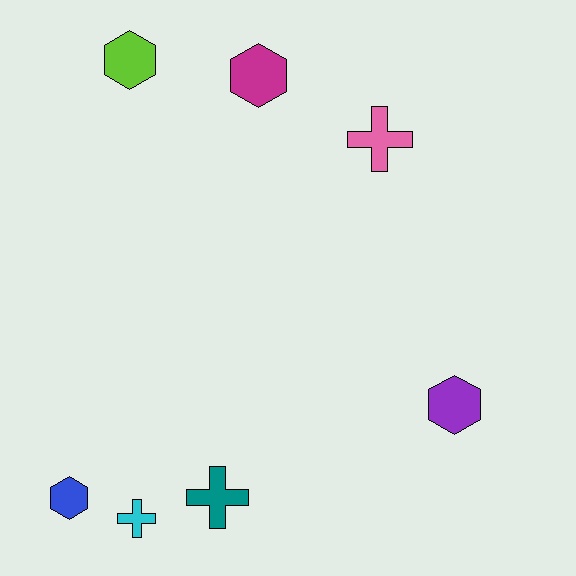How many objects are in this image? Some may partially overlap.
There are 7 objects.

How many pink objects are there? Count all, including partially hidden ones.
There is 1 pink object.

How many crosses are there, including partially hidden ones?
There are 3 crosses.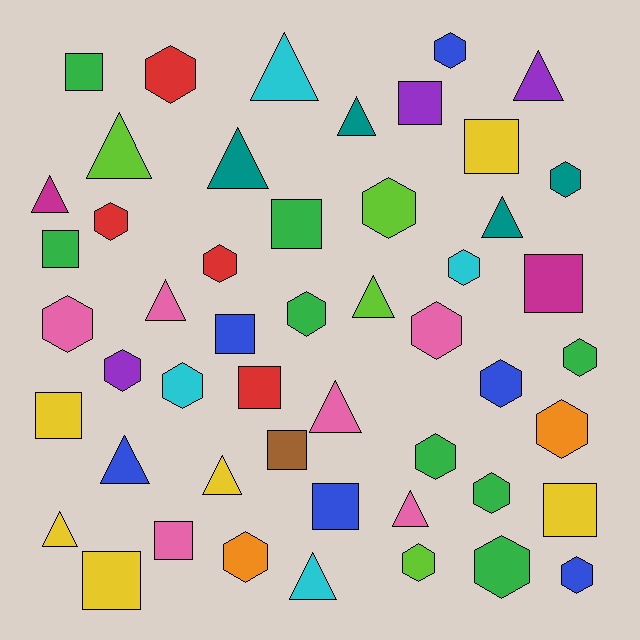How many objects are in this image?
There are 50 objects.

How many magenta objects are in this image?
There are 2 magenta objects.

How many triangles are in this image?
There are 15 triangles.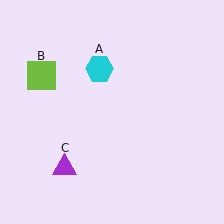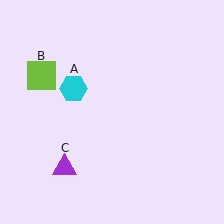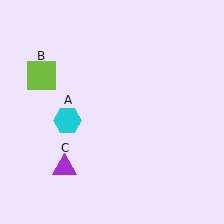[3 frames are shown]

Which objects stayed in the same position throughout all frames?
Lime square (object B) and purple triangle (object C) remained stationary.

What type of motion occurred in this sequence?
The cyan hexagon (object A) rotated counterclockwise around the center of the scene.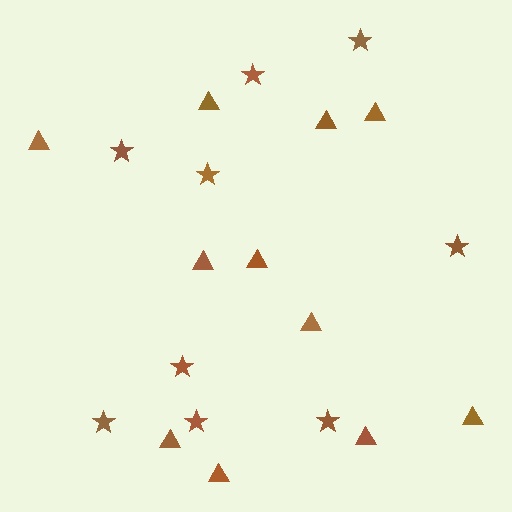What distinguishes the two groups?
There are 2 groups: one group of triangles (11) and one group of stars (9).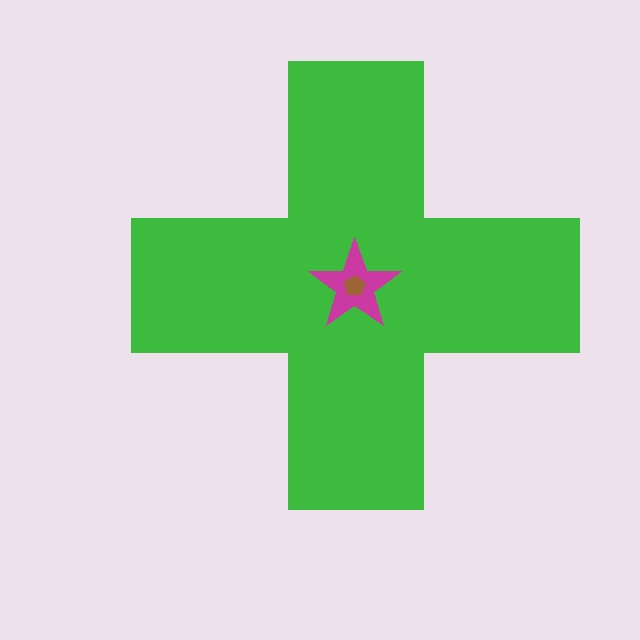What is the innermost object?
The brown pentagon.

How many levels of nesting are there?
3.